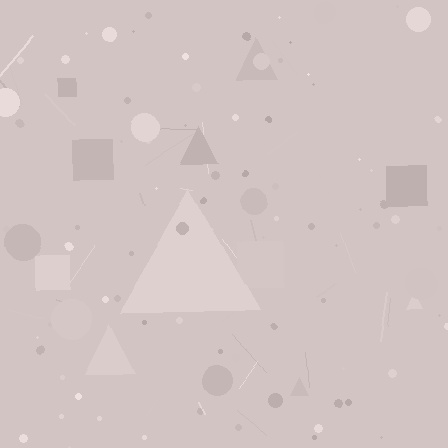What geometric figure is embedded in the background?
A triangle is embedded in the background.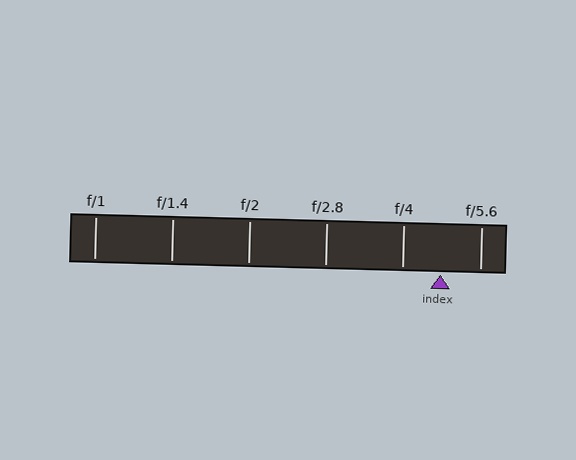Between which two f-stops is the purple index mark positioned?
The index mark is between f/4 and f/5.6.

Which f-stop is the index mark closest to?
The index mark is closest to f/4.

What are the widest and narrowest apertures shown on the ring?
The widest aperture shown is f/1 and the narrowest is f/5.6.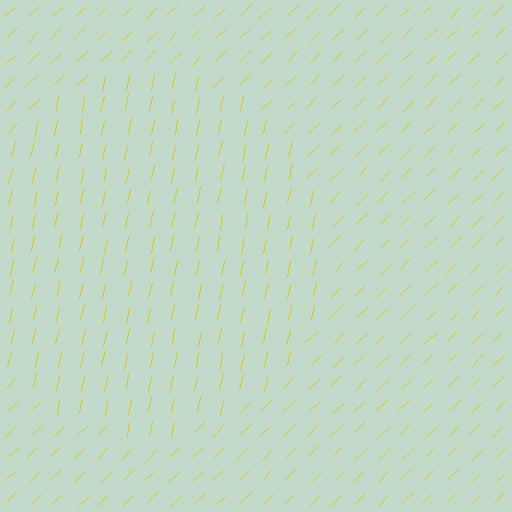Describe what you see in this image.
The image is filled with small yellow line segments. A circle region in the image has lines oriented differently from the surrounding lines, creating a visible texture boundary.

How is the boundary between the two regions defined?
The boundary is defined purely by a change in line orientation (approximately 33 degrees difference). All lines are the same color and thickness.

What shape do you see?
I see a circle.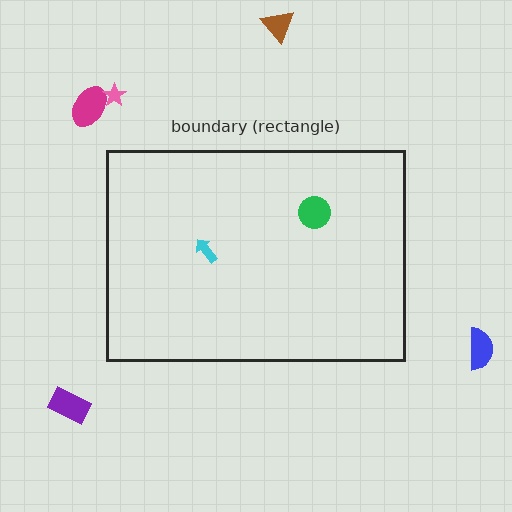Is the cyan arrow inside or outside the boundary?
Inside.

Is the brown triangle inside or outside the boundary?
Outside.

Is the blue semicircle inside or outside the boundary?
Outside.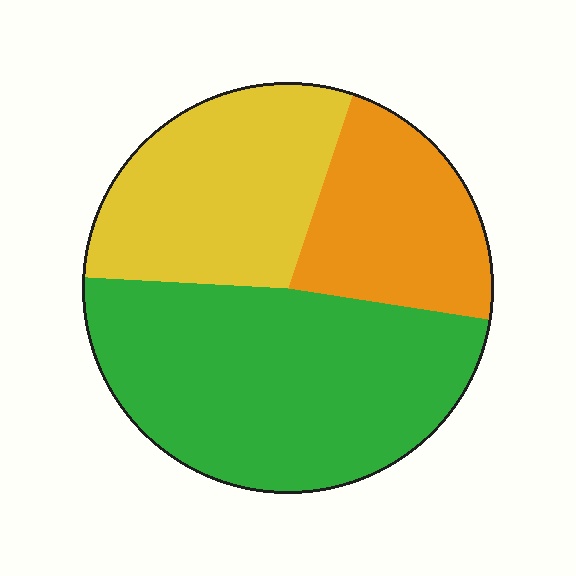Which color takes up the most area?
Green, at roughly 50%.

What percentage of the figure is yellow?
Yellow takes up about one third (1/3) of the figure.